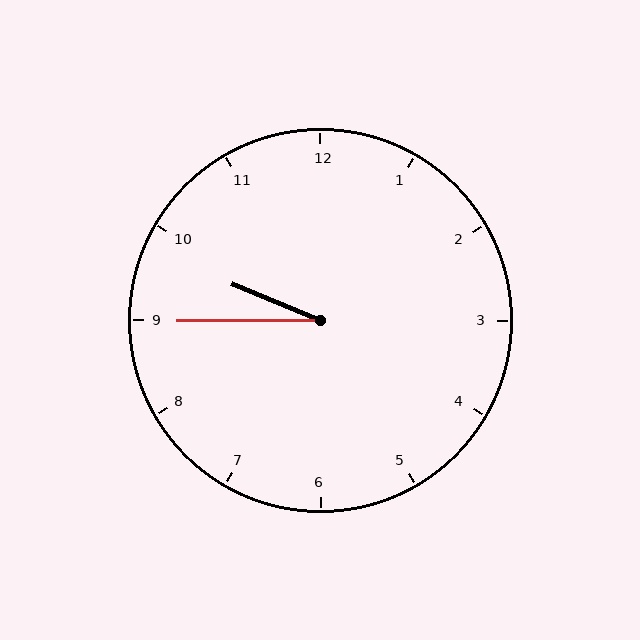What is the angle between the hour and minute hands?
Approximately 22 degrees.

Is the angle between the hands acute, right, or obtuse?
It is acute.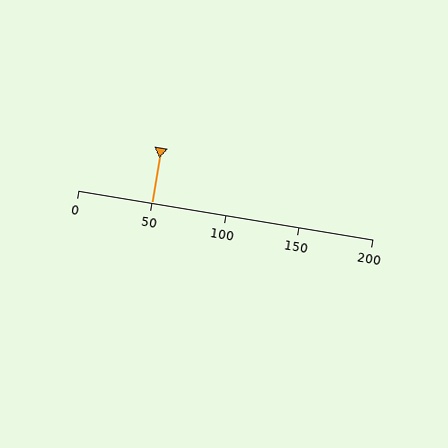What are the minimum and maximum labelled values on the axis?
The axis runs from 0 to 200.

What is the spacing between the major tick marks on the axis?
The major ticks are spaced 50 apart.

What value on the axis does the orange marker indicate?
The marker indicates approximately 50.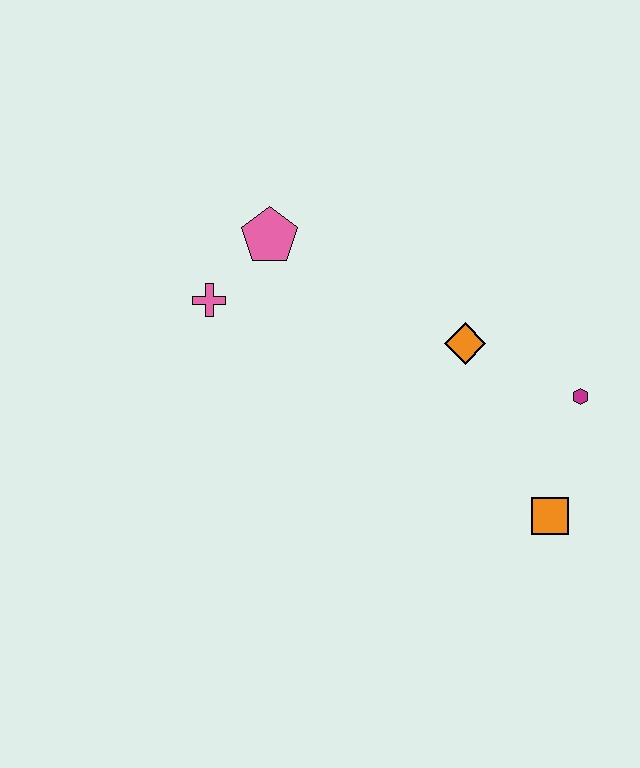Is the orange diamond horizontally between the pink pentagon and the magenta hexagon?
Yes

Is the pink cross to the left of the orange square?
Yes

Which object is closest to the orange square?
The magenta hexagon is closest to the orange square.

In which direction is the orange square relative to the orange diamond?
The orange square is below the orange diamond.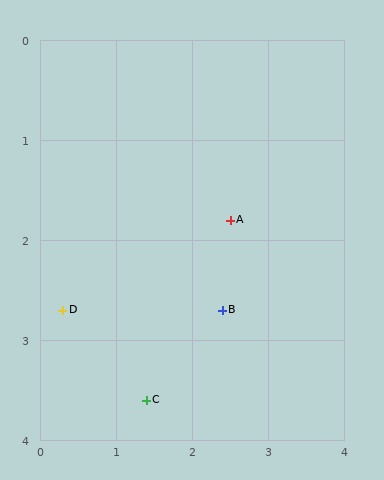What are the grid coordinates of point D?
Point D is at approximately (0.3, 2.7).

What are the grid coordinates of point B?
Point B is at approximately (2.4, 2.7).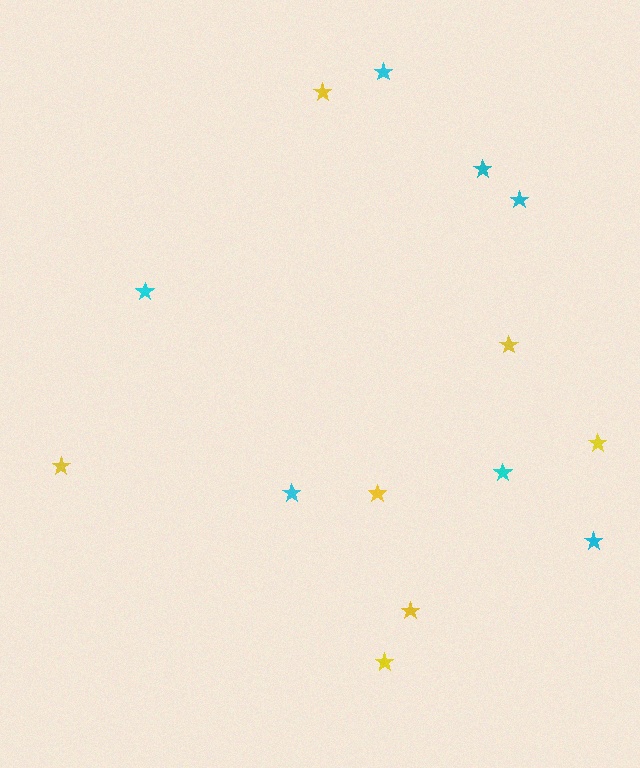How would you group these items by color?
There are 2 groups: one group of cyan stars (7) and one group of yellow stars (7).